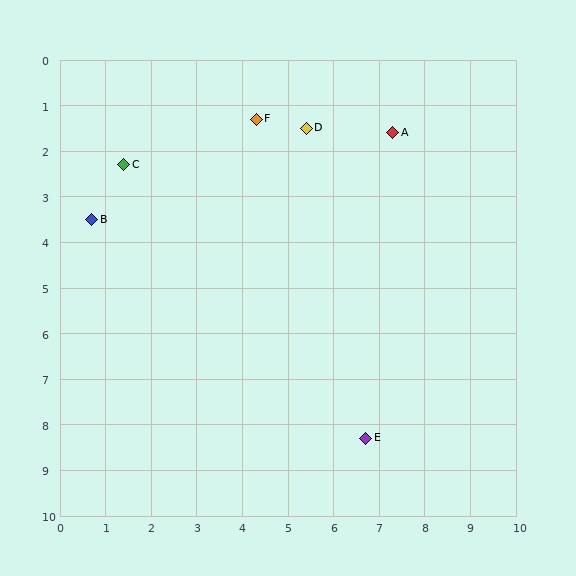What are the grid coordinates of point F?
Point F is at approximately (4.3, 1.3).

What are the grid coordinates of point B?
Point B is at approximately (0.7, 3.5).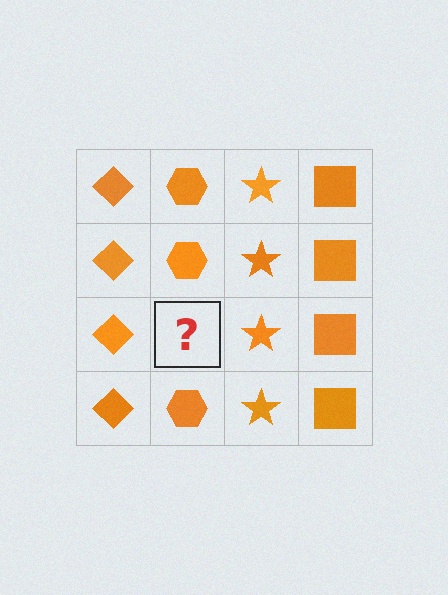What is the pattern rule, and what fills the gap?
The rule is that each column has a consistent shape. The gap should be filled with an orange hexagon.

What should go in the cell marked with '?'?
The missing cell should contain an orange hexagon.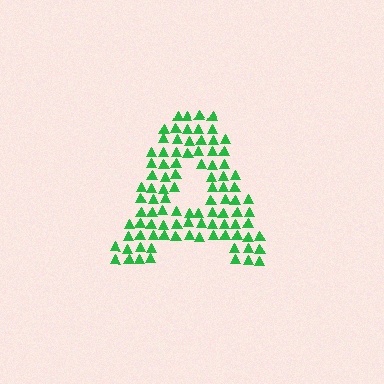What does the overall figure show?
The overall figure shows the letter A.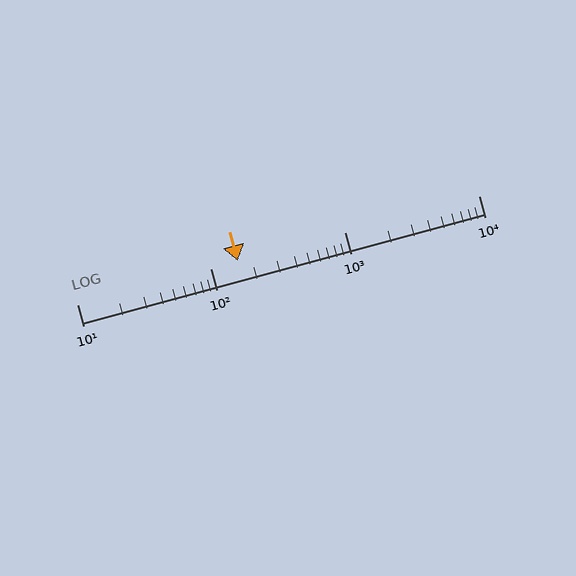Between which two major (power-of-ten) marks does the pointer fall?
The pointer is between 100 and 1000.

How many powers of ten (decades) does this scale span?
The scale spans 3 decades, from 10 to 10000.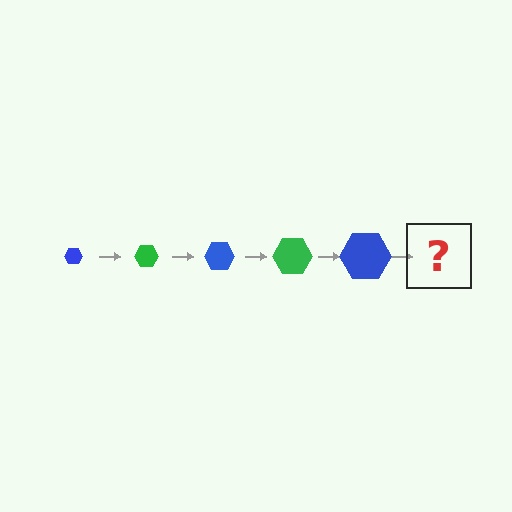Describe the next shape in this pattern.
It should be a green hexagon, larger than the previous one.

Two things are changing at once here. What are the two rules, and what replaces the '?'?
The two rules are that the hexagon grows larger each step and the color cycles through blue and green. The '?' should be a green hexagon, larger than the previous one.